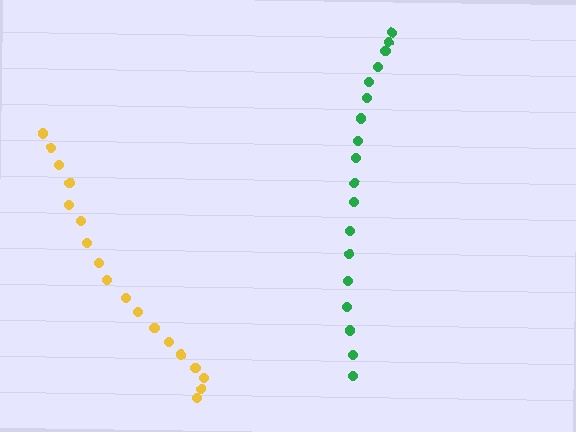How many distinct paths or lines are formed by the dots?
There are 2 distinct paths.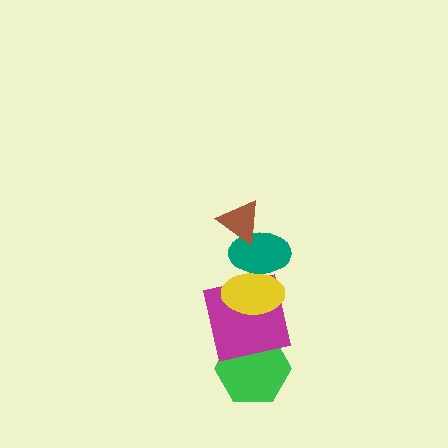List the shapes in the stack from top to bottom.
From top to bottom: the brown triangle, the teal ellipse, the yellow ellipse, the magenta square, the green hexagon.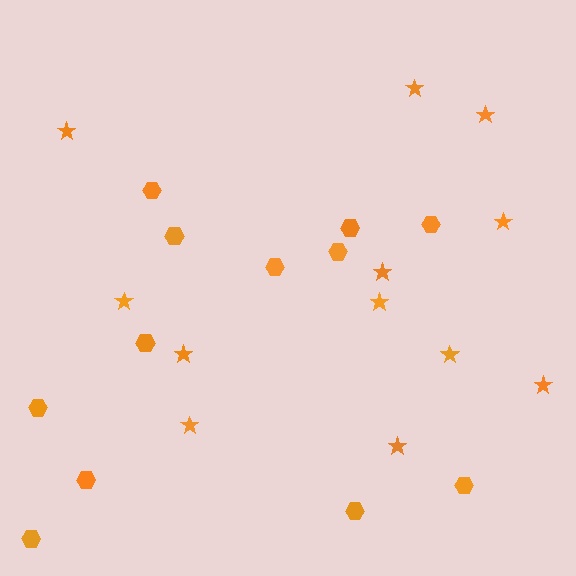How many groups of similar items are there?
There are 2 groups: one group of hexagons (12) and one group of stars (12).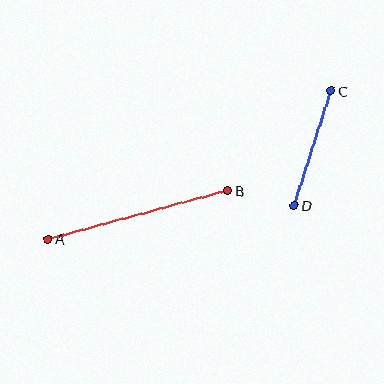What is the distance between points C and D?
The distance is approximately 121 pixels.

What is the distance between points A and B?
The distance is approximately 186 pixels.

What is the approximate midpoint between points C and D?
The midpoint is at approximately (313, 148) pixels.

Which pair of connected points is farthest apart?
Points A and B are farthest apart.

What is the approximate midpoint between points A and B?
The midpoint is at approximately (138, 215) pixels.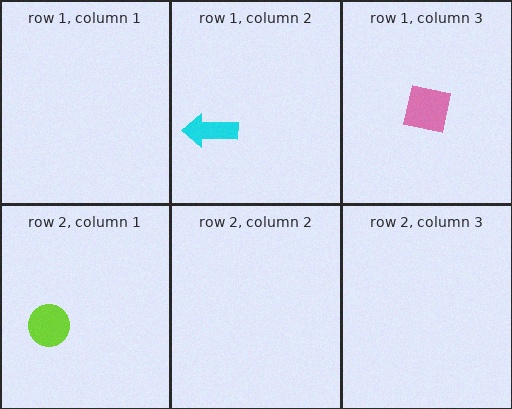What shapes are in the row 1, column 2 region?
The cyan arrow.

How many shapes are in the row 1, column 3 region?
1.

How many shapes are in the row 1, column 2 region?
1.